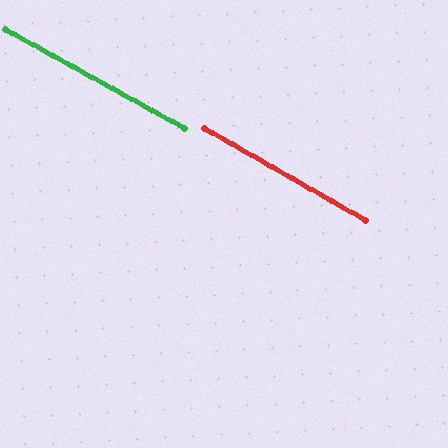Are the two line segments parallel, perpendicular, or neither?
Parallel — their directions differ by only 0.6°.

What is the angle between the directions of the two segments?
Approximately 1 degree.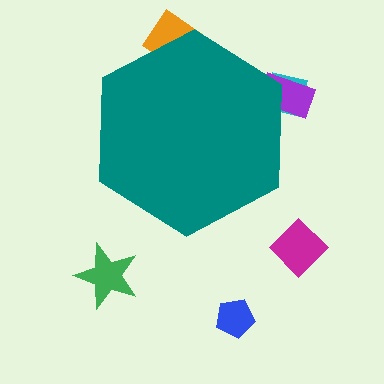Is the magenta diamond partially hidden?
No, the magenta diamond is fully visible.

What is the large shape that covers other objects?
A teal hexagon.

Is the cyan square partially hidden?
Yes, the cyan square is partially hidden behind the teal hexagon.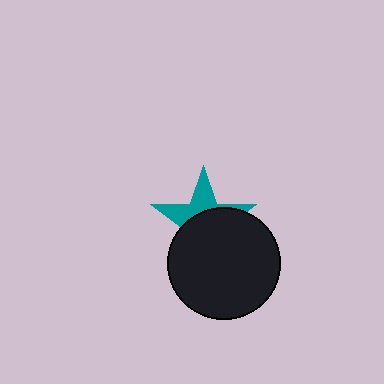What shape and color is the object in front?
The object in front is a black circle.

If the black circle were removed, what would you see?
You would see the complete teal star.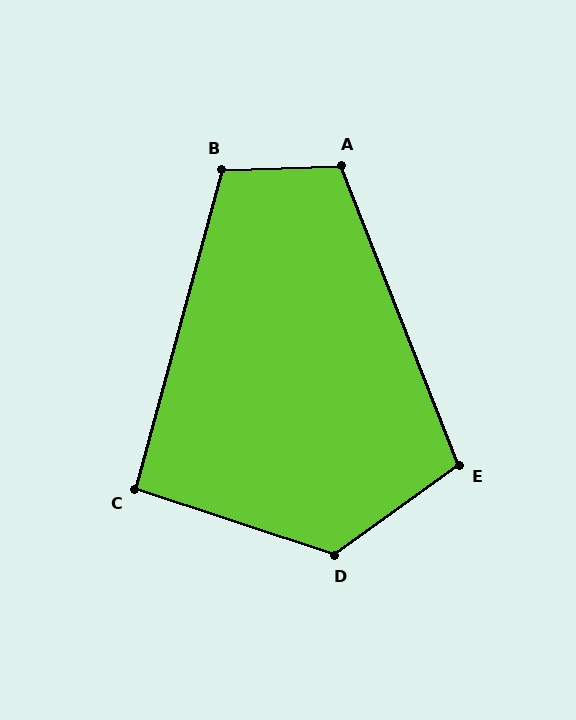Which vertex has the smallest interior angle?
C, at approximately 93 degrees.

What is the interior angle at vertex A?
Approximately 110 degrees (obtuse).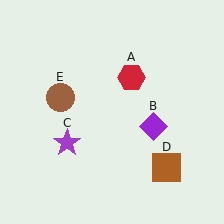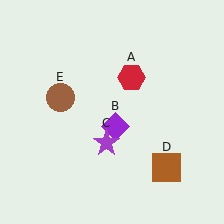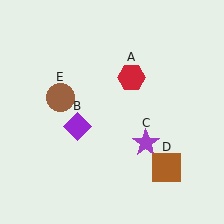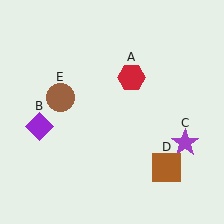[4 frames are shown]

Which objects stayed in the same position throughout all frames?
Red hexagon (object A) and brown square (object D) and brown circle (object E) remained stationary.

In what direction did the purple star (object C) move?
The purple star (object C) moved right.